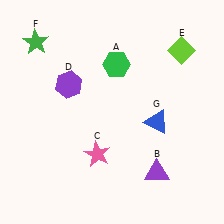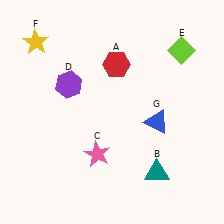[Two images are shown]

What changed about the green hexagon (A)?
In Image 1, A is green. In Image 2, it changed to red.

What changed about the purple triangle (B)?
In Image 1, B is purple. In Image 2, it changed to teal.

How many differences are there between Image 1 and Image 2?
There are 3 differences between the two images.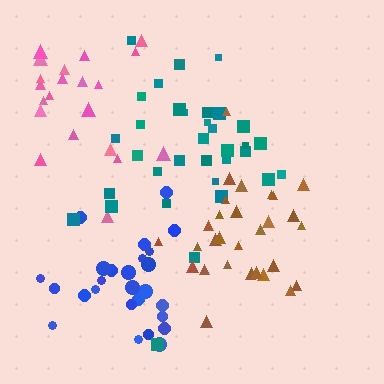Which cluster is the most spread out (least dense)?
Pink.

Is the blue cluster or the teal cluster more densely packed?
Blue.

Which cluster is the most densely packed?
Brown.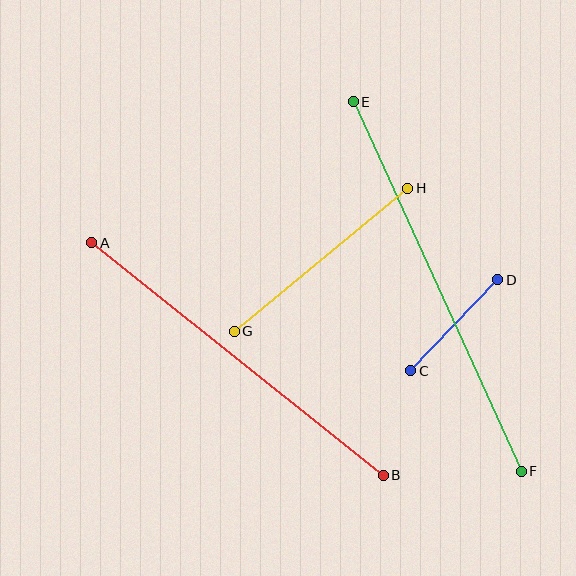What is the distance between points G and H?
The distance is approximately 225 pixels.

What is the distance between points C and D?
The distance is approximately 126 pixels.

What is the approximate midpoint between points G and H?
The midpoint is at approximately (321, 260) pixels.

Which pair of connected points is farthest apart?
Points E and F are farthest apart.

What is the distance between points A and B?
The distance is approximately 373 pixels.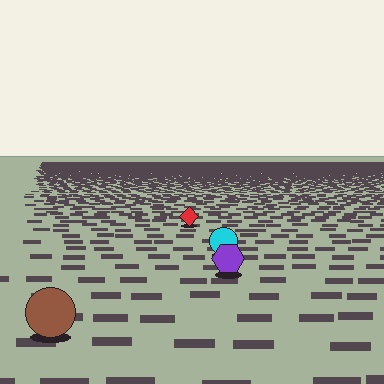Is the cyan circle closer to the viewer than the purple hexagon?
No. The purple hexagon is closer — you can tell from the texture gradient: the ground texture is coarser near it.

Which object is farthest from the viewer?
The red diamond is farthest from the viewer. It appears smaller and the ground texture around it is denser.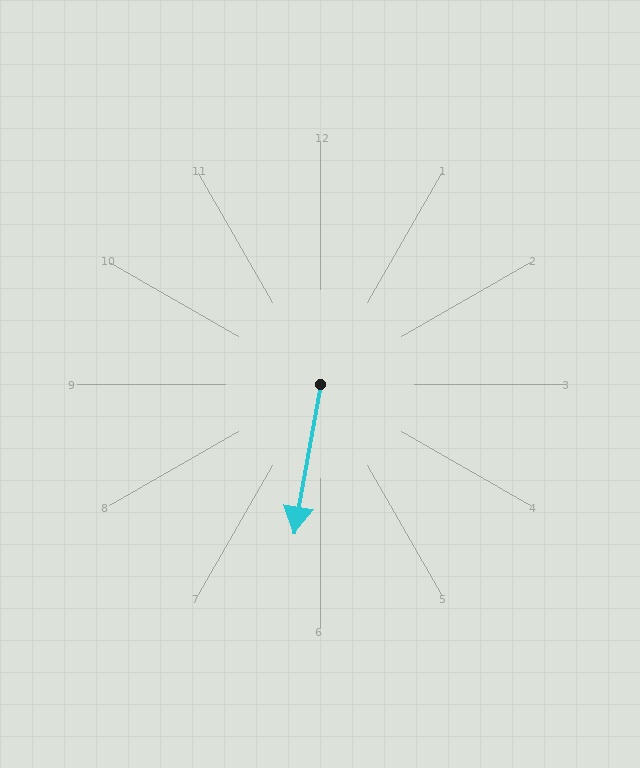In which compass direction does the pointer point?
South.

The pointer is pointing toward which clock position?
Roughly 6 o'clock.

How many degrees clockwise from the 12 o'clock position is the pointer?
Approximately 190 degrees.